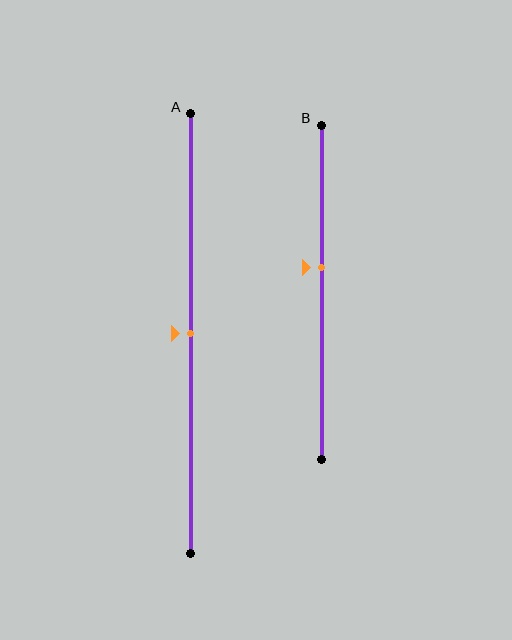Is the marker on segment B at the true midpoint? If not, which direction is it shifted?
No, the marker on segment B is shifted upward by about 8% of the segment length.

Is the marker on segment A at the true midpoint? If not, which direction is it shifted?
Yes, the marker on segment A is at the true midpoint.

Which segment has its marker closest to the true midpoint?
Segment A has its marker closest to the true midpoint.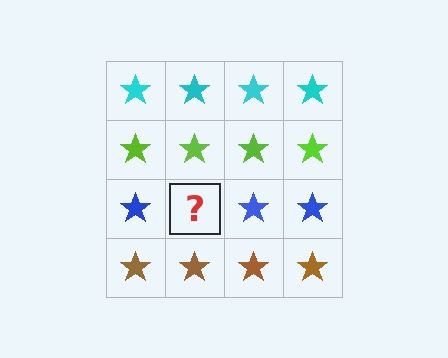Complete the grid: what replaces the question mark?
The question mark should be replaced with a blue star.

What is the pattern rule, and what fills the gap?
The rule is that each row has a consistent color. The gap should be filled with a blue star.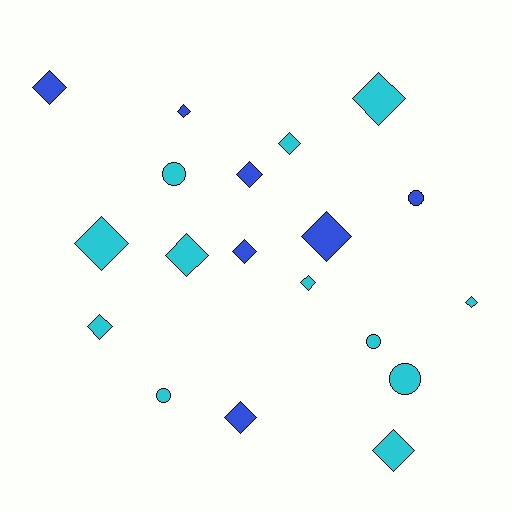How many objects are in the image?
There are 19 objects.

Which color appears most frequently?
Cyan, with 12 objects.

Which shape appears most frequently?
Diamond, with 14 objects.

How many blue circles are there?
There is 1 blue circle.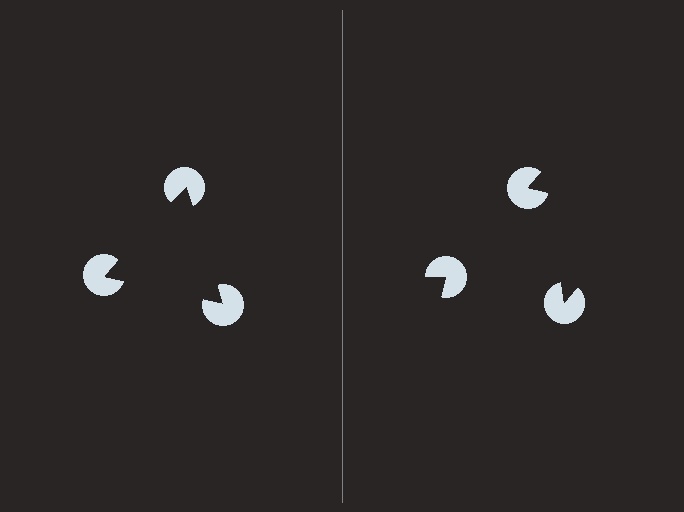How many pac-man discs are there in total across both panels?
6 — 3 on each side.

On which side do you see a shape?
An illusory triangle appears on the left side. On the right side the wedge cuts are rotated, so no coherent shape forms.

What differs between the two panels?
The pac-man discs are positioned identically on both sides; only the wedge orientations differ. On the left they align to a triangle; on the right they are misaligned.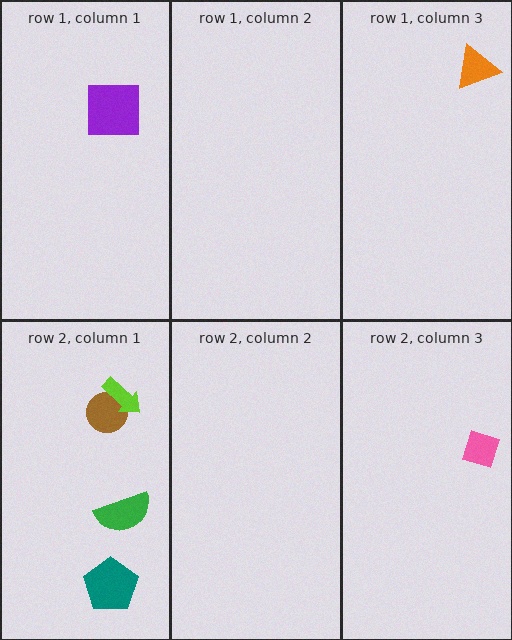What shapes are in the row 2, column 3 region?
The pink diamond.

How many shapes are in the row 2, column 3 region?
1.